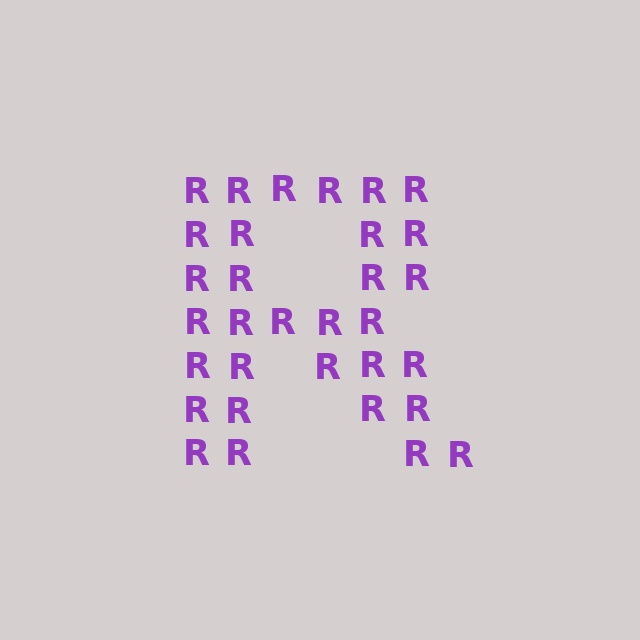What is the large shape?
The large shape is the letter R.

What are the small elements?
The small elements are letter R's.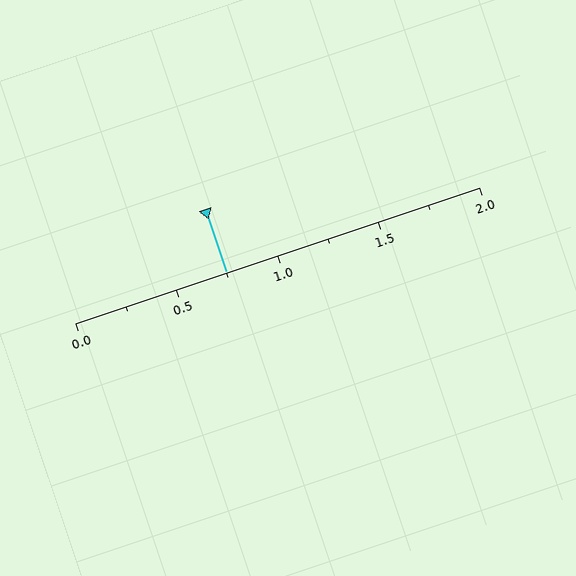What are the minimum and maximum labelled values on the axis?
The axis runs from 0.0 to 2.0.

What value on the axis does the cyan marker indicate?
The marker indicates approximately 0.75.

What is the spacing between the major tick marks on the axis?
The major ticks are spaced 0.5 apart.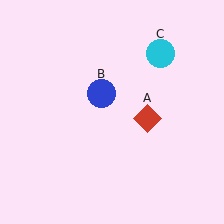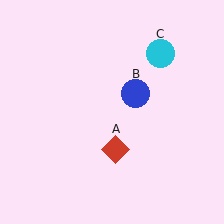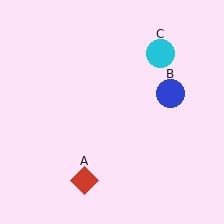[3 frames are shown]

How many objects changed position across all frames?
2 objects changed position: red diamond (object A), blue circle (object B).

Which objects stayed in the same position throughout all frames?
Cyan circle (object C) remained stationary.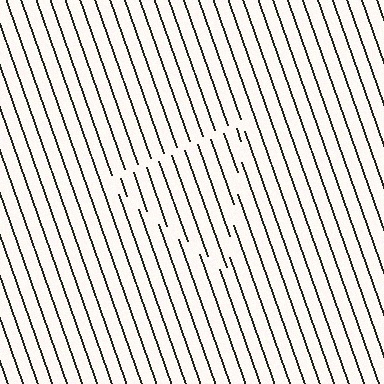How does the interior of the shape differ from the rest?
The interior of the shape contains the same grating, shifted by half a period — the contour is defined by the phase discontinuity where line-ends from the inner and outer gratings abut.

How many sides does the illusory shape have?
3 sides — the line-ends trace a triangle.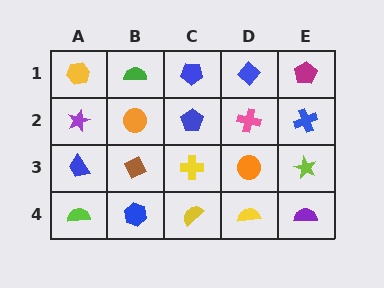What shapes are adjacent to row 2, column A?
A yellow hexagon (row 1, column A), a blue trapezoid (row 3, column A), an orange circle (row 2, column B).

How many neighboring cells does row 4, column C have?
3.